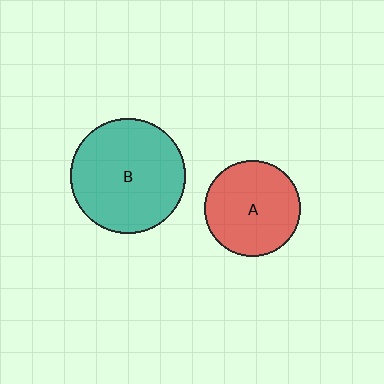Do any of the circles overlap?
No, none of the circles overlap.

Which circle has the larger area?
Circle B (teal).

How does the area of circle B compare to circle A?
Approximately 1.5 times.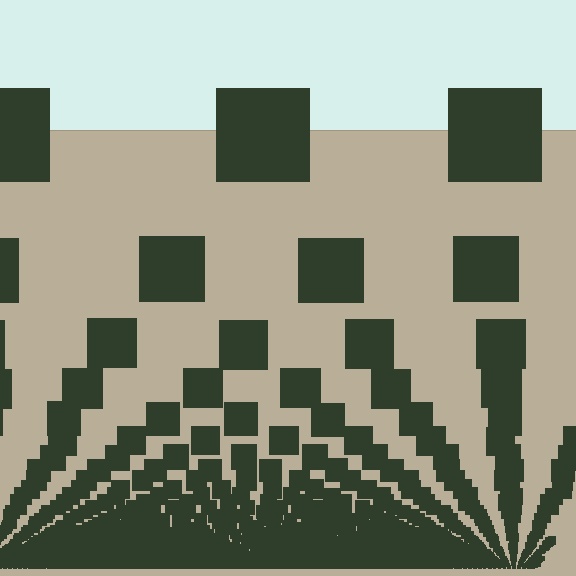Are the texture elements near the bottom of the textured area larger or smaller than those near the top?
Smaller. The gradient is inverted — elements near the bottom are smaller and denser.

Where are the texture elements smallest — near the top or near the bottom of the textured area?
Near the bottom.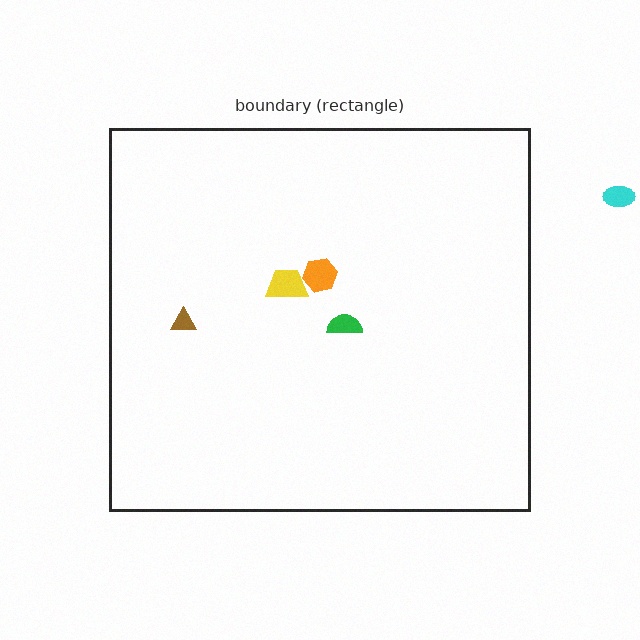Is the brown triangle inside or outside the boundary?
Inside.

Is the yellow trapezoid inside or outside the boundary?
Inside.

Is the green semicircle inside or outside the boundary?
Inside.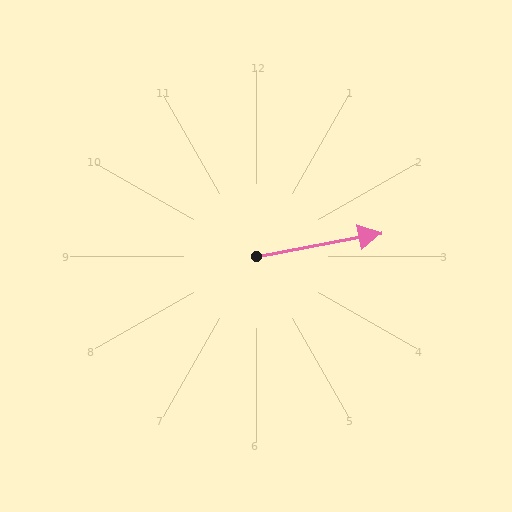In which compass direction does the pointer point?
East.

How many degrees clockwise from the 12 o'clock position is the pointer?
Approximately 79 degrees.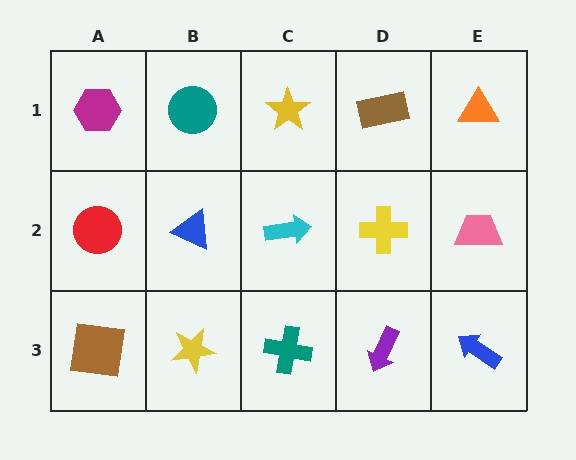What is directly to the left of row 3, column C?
A yellow star.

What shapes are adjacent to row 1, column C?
A cyan arrow (row 2, column C), a teal circle (row 1, column B), a brown rectangle (row 1, column D).